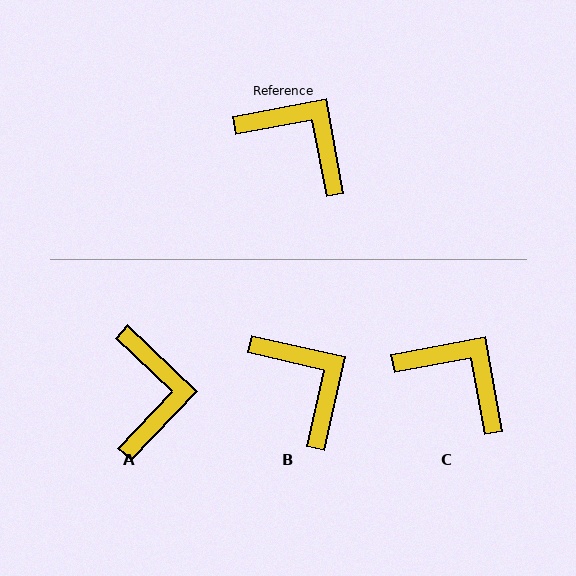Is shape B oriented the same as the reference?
No, it is off by about 23 degrees.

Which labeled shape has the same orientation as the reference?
C.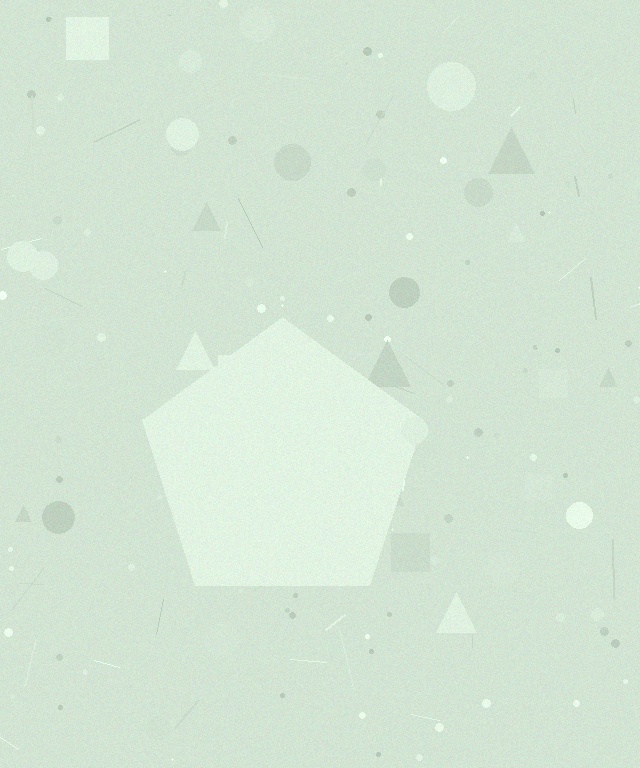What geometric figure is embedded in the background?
A pentagon is embedded in the background.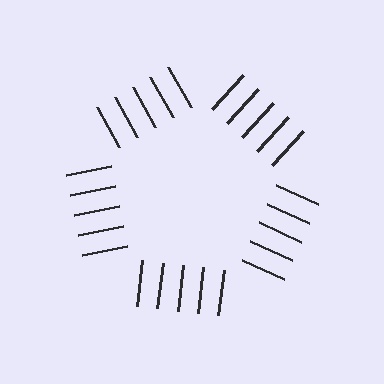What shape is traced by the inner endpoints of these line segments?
An illusory pentagon — the line segments terminate on its edges but no continuous stroke is drawn.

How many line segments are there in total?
25 — 5 along each of the 5 edges.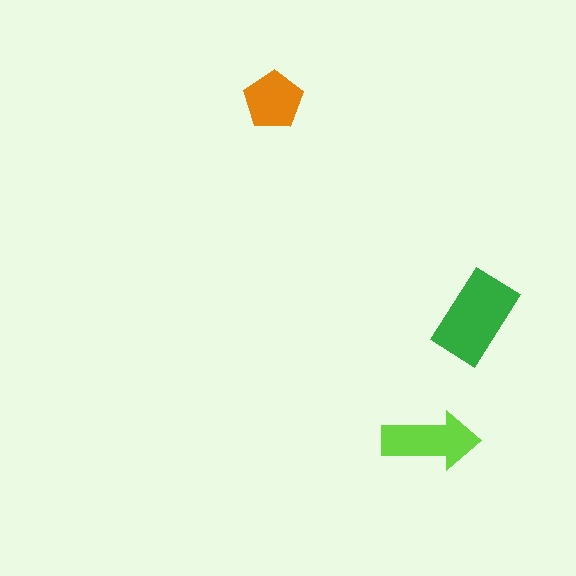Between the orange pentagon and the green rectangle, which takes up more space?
The green rectangle.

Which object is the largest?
The green rectangle.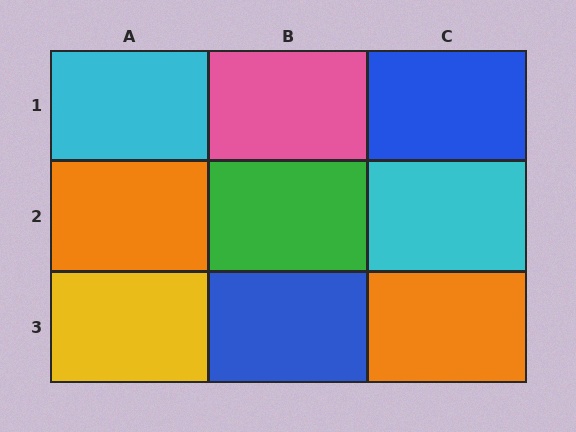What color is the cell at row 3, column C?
Orange.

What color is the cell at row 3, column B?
Blue.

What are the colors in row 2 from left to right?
Orange, green, cyan.